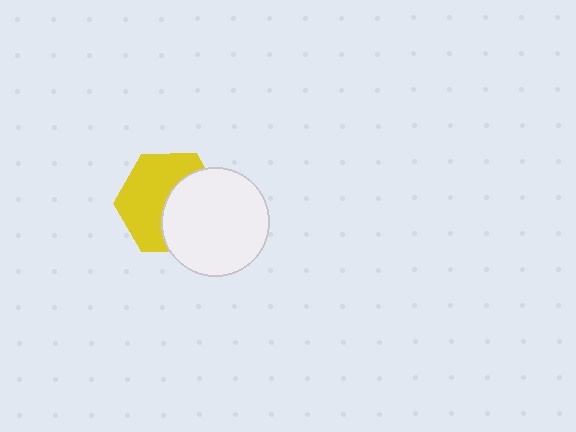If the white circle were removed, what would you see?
You would see the complete yellow hexagon.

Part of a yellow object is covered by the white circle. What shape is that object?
It is a hexagon.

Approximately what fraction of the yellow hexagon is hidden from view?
Roughly 44% of the yellow hexagon is hidden behind the white circle.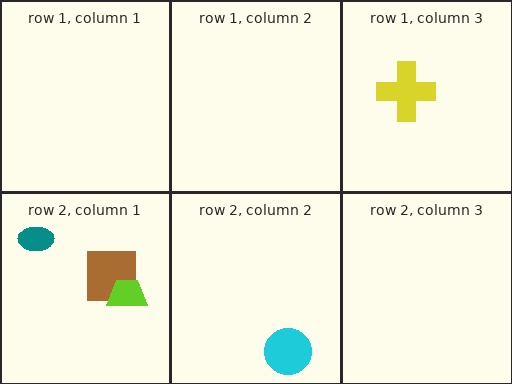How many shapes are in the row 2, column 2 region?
1.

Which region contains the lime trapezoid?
The row 2, column 1 region.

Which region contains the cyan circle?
The row 2, column 2 region.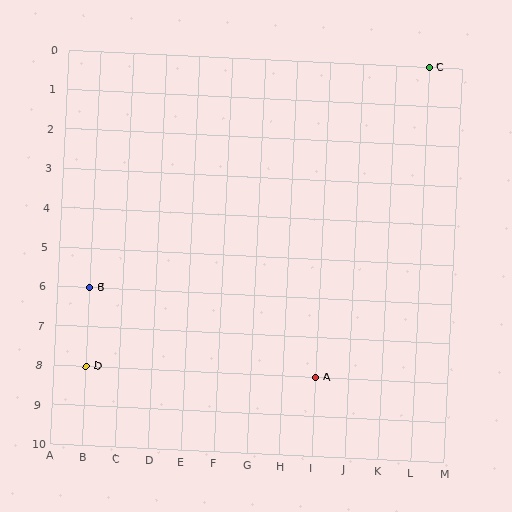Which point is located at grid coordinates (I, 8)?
Point A is at (I, 8).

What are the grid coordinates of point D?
Point D is at grid coordinates (B, 8).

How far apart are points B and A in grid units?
Points B and A are 7 columns and 2 rows apart (about 7.3 grid units diagonally).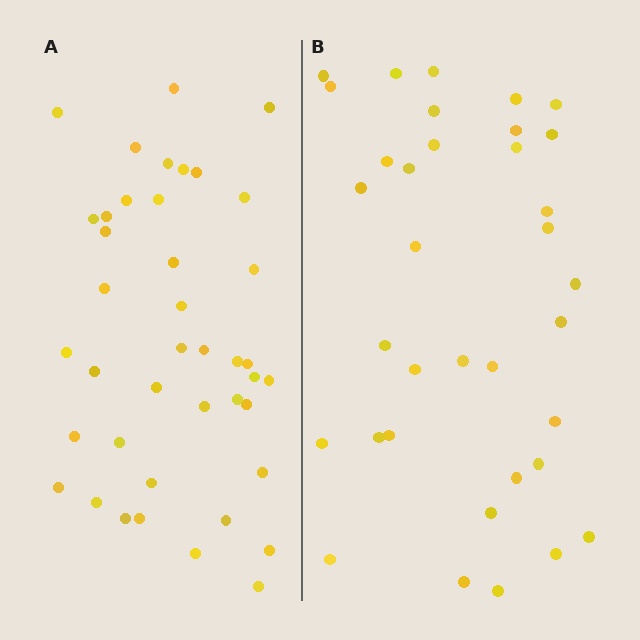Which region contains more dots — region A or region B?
Region A (the left region) has more dots.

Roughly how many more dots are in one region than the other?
Region A has about 6 more dots than region B.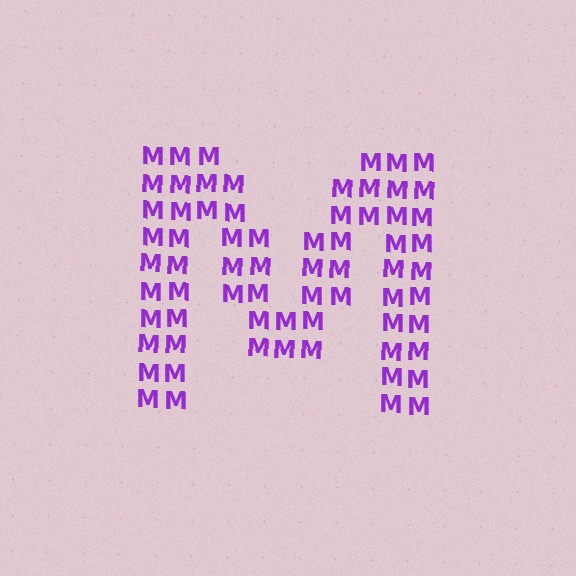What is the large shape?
The large shape is the letter M.